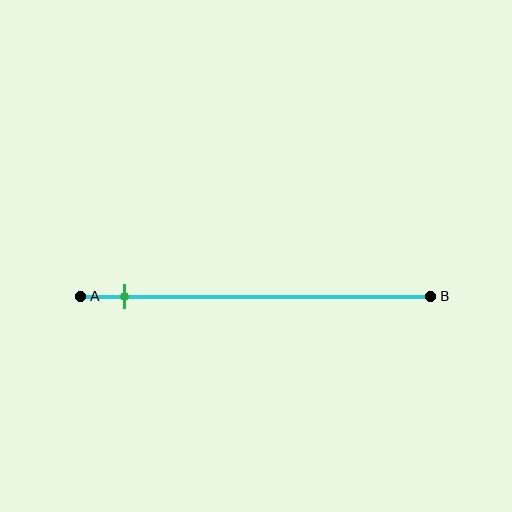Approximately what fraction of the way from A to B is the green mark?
The green mark is approximately 15% of the way from A to B.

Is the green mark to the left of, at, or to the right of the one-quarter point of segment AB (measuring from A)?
The green mark is to the left of the one-quarter point of segment AB.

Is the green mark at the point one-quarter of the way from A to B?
No, the mark is at about 15% from A, not at the 25% one-quarter point.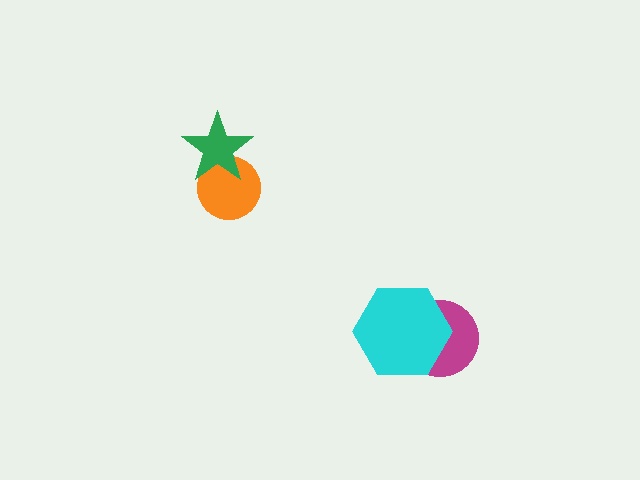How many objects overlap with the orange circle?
1 object overlaps with the orange circle.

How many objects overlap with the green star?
1 object overlaps with the green star.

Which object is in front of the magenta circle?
The cyan hexagon is in front of the magenta circle.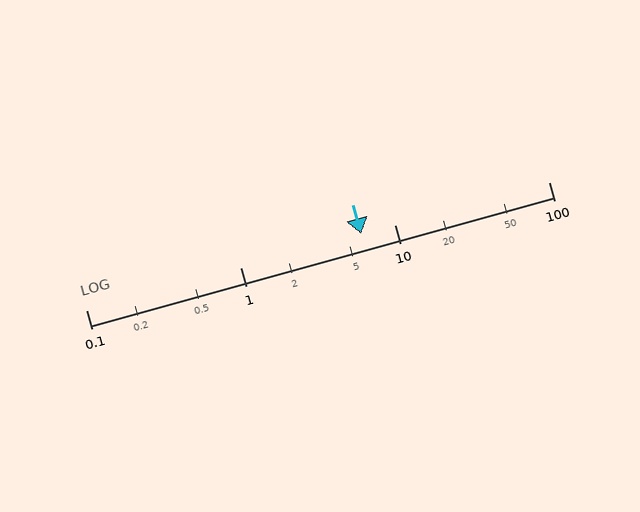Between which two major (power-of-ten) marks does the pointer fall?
The pointer is between 1 and 10.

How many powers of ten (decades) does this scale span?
The scale spans 3 decades, from 0.1 to 100.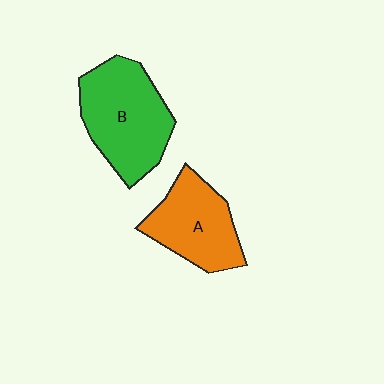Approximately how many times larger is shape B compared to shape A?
Approximately 1.3 times.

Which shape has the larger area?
Shape B (green).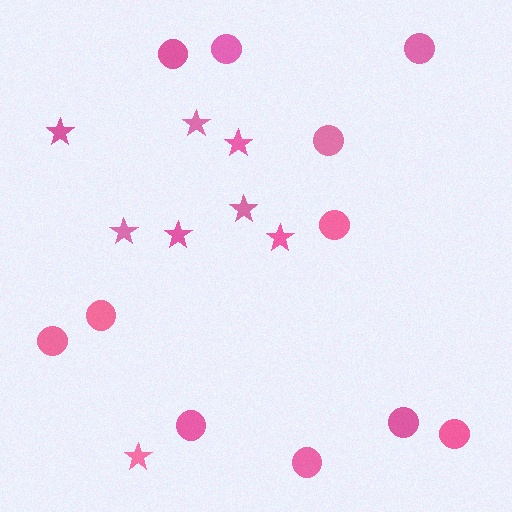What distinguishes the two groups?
There are 2 groups: one group of stars (8) and one group of circles (11).